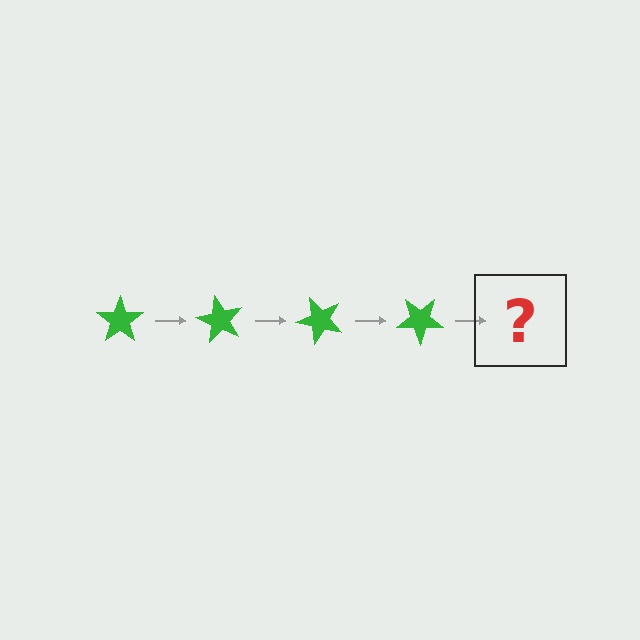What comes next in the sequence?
The next element should be a green star rotated 240 degrees.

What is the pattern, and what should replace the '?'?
The pattern is that the star rotates 60 degrees each step. The '?' should be a green star rotated 240 degrees.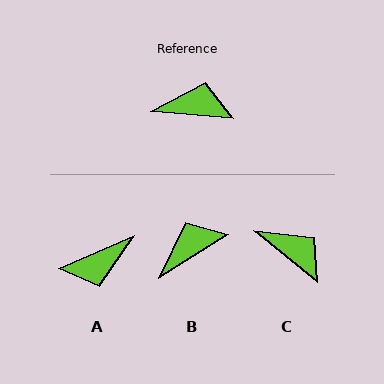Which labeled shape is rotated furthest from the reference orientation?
A, about 152 degrees away.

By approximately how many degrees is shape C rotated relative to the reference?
Approximately 34 degrees clockwise.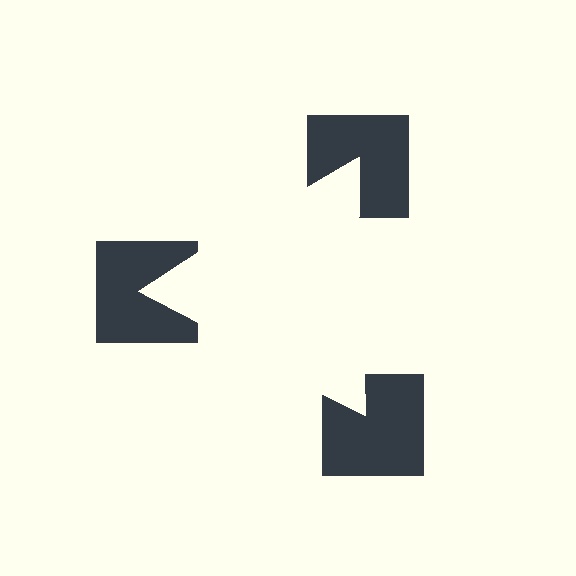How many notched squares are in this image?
There are 3 — one at each vertex of the illusory triangle.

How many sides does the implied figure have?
3 sides.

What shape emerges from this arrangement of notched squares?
An illusory triangle — its edges are inferred from the aligned wedge cuts in the notched squares, not physically drawn.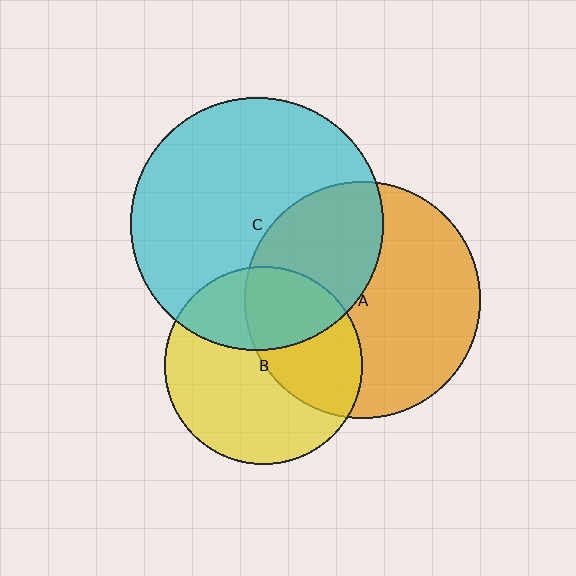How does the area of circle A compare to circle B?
Approximately 1.4 times.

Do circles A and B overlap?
Yes.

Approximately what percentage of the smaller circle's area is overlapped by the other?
Approximately 40%.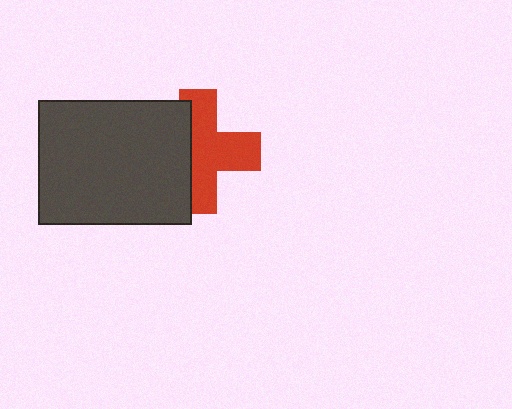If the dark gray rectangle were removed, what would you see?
You would see the complete red cross.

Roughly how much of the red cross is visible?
About half of it is visible (roughly 62%).